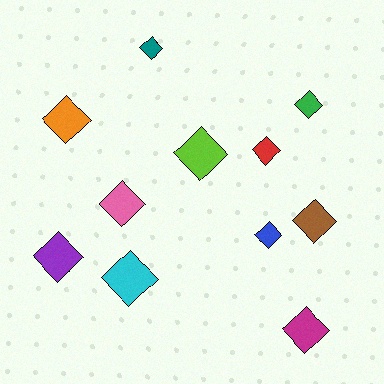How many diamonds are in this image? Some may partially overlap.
There are 11 diamonds.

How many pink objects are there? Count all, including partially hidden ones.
There is 1 pink object.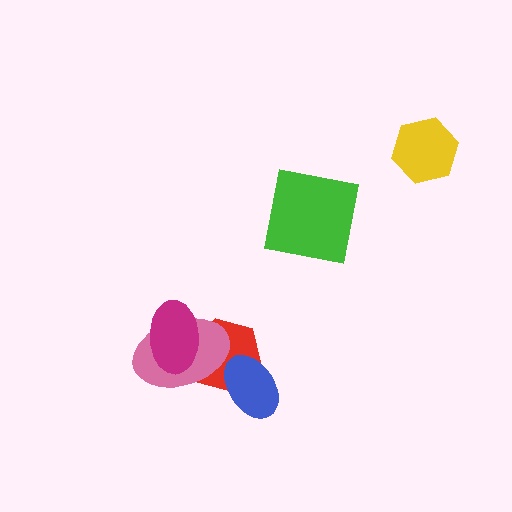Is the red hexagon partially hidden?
Yes, it is partially covered by another shape.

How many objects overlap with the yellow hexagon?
0 objects overlap with the yellow hexagon.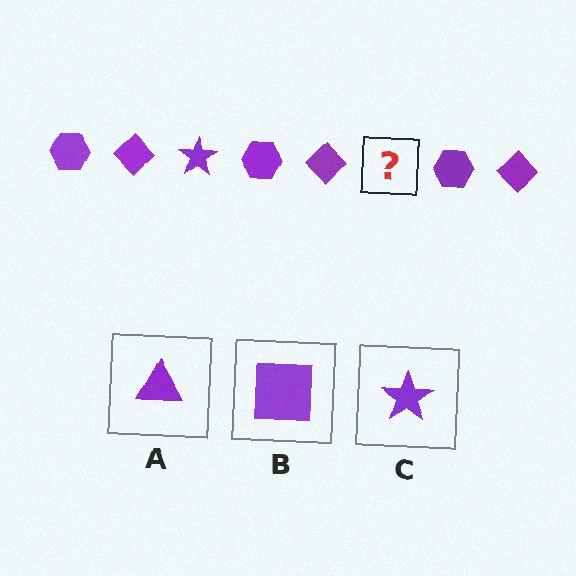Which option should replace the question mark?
Option C.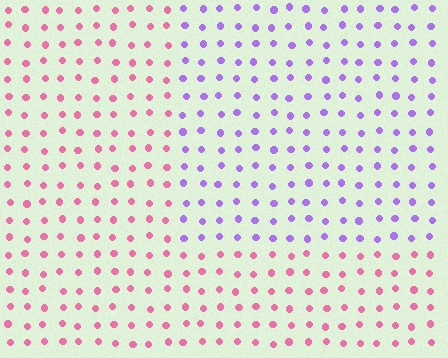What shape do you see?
I see a rectangle.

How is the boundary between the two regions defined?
The boundary is defined purely by a slight shift in hue (about 63 degrees). Spacing, size, and orientation are identical on both sides.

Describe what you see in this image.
The image is filled with small pink elements in a uniform arrangement. A rectangle-shaped region is visible where the elements are tinted to a slightly different hue, forming a subtle color boundary.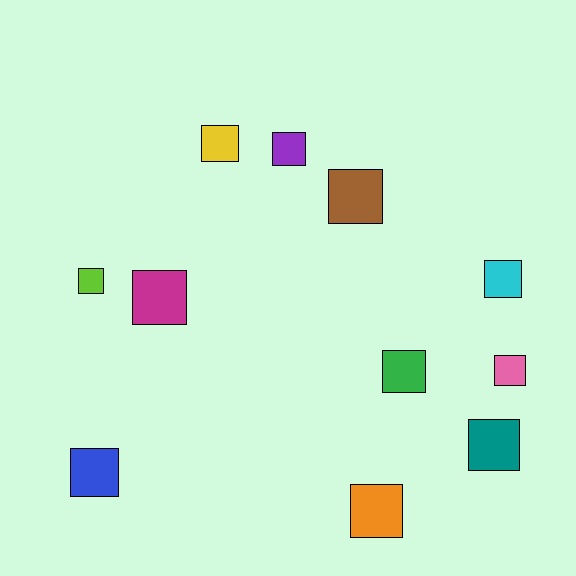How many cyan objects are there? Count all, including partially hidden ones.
There is 1 cyan object.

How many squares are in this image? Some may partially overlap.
There are 11 squares.